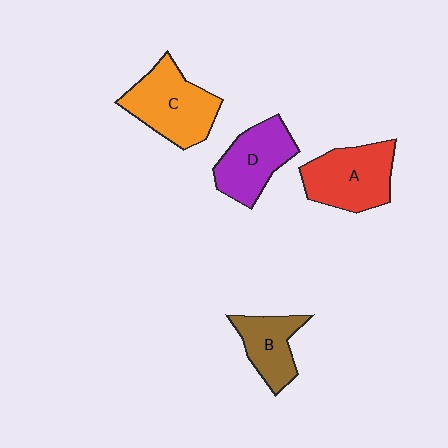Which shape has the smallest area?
Shape B (brown).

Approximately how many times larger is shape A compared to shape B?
Approximately 1.4 times.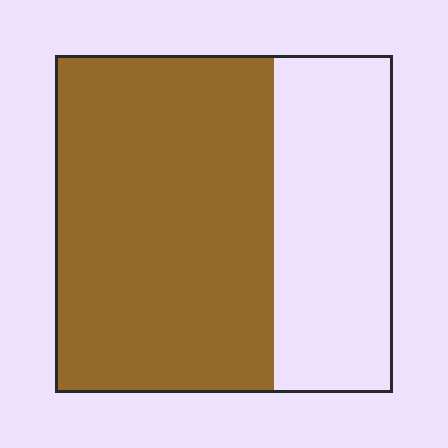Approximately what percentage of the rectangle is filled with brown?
Approximately 65%.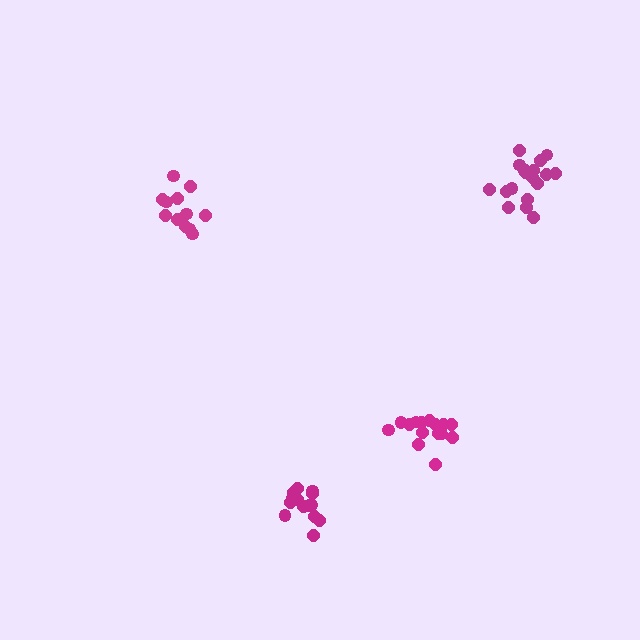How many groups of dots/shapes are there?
There are 4 groups.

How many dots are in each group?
Group 1: 13 dots, Group 2: 15 dots, Group 3: 14 dots, Group 4: 18 dots (60 total).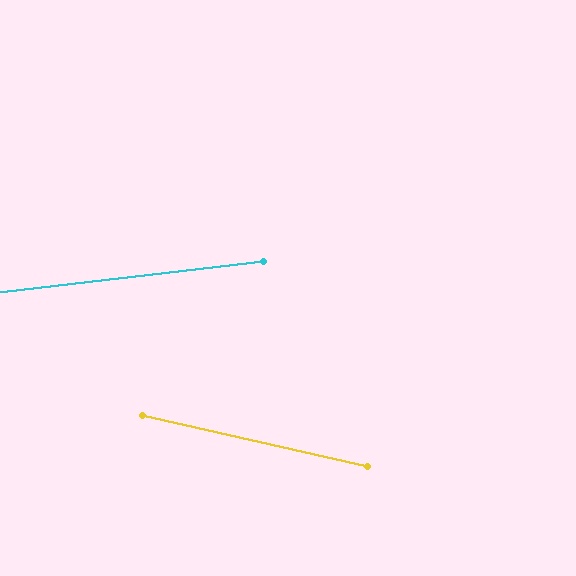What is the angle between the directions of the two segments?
Approximately 20 degrees.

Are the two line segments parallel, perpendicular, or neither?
Neither parallel nor perpendicular — they differ by about 20°.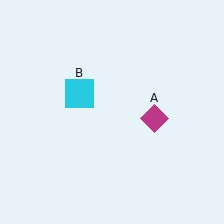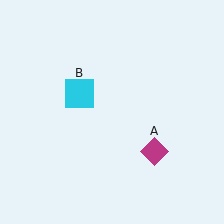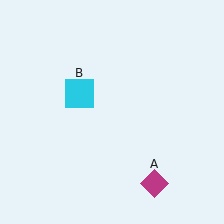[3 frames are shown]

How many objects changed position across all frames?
1 object changed position: magenta diamond (object A).